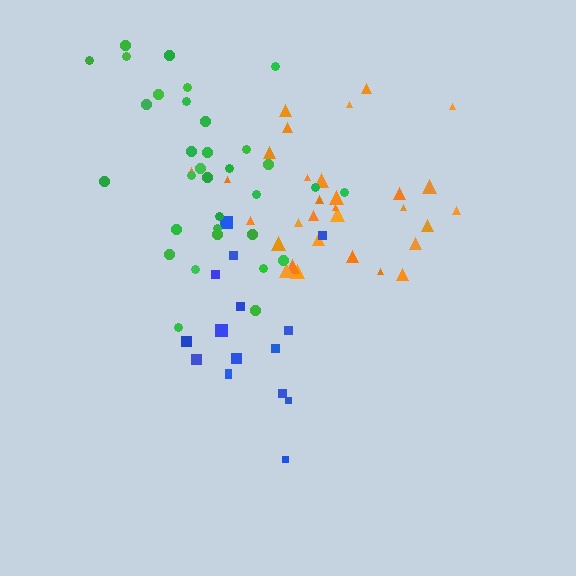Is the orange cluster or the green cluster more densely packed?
Orange.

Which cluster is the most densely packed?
Blue.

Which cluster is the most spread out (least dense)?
Green.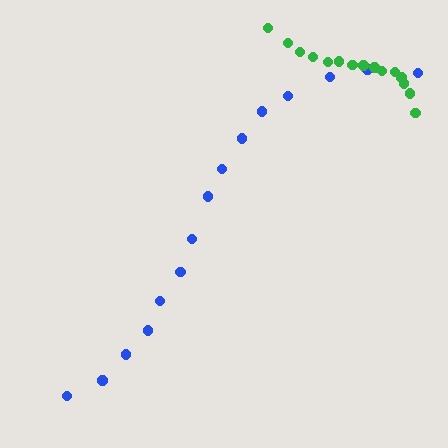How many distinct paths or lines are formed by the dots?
There are 2 distinct paths.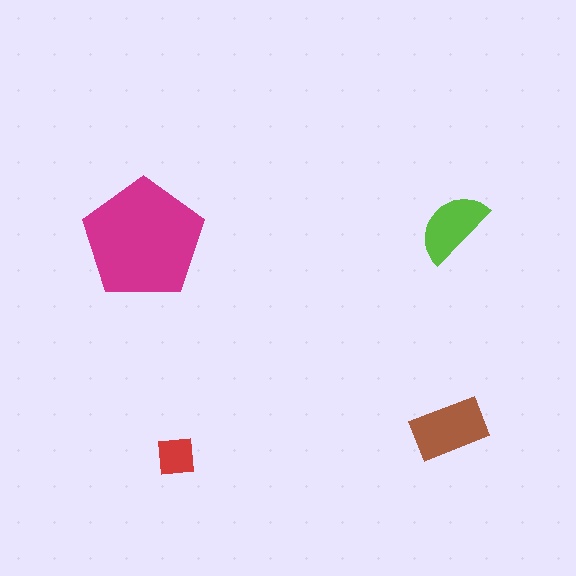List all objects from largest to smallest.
The magenta pentagon, the brown rectangle, the lime semicircle, the red square.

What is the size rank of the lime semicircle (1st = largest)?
3rd.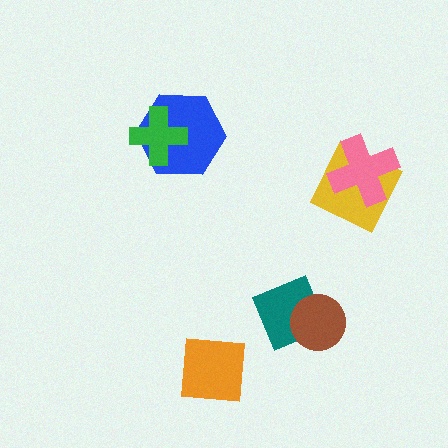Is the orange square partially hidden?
No, no other shape covers it.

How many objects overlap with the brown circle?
1 object overlaps with the brown circle.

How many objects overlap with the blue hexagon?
1 object overlaps with the blue hexagon.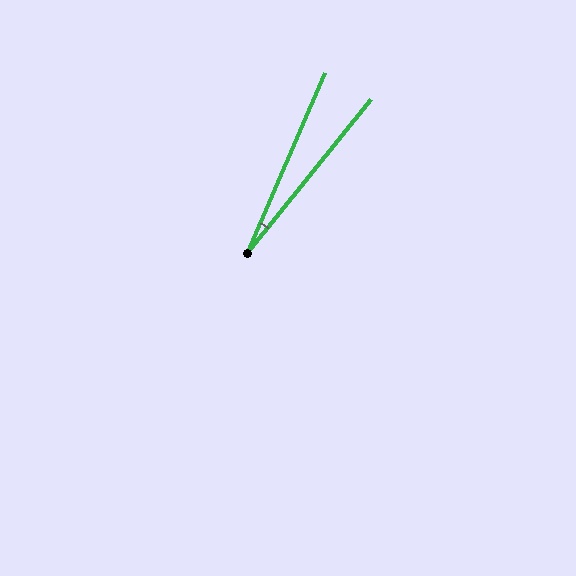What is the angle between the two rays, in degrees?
Approximately 16 degrees.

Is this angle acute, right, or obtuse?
It is acute.